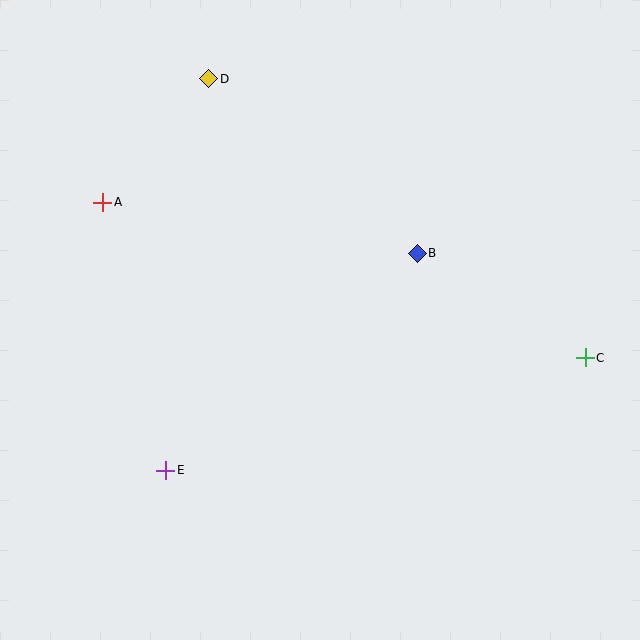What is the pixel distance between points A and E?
The distance between A and E is 275 pixels.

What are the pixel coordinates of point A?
Point A is at (103, 202).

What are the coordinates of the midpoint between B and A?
The midpoint between B and A is at (260, 228).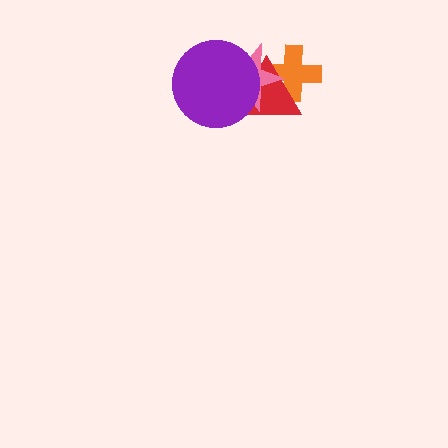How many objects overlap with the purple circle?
2 objects overlap with the purple circle.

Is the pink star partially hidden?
Yes, it is partially covered by another shape.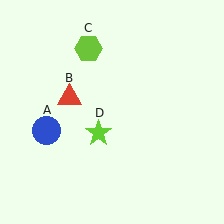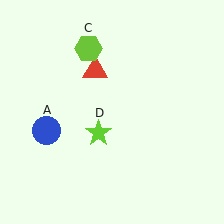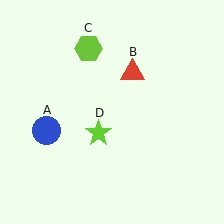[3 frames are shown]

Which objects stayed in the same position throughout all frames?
Blue circle (object A) and lime hexagon (object C) and lime star (object D) remained stationary.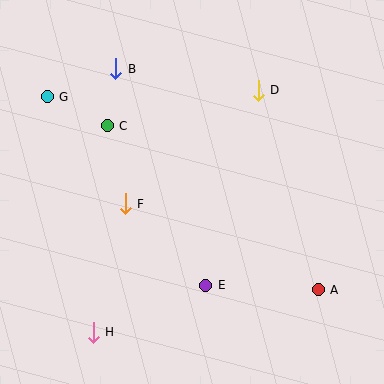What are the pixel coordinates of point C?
Point C is at (107, 126).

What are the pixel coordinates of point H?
Point H is at (93, 332).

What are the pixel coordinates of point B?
Point B is at (116, 69).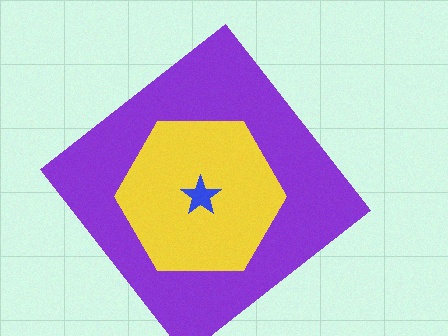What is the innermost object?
The blue star.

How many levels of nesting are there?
3.